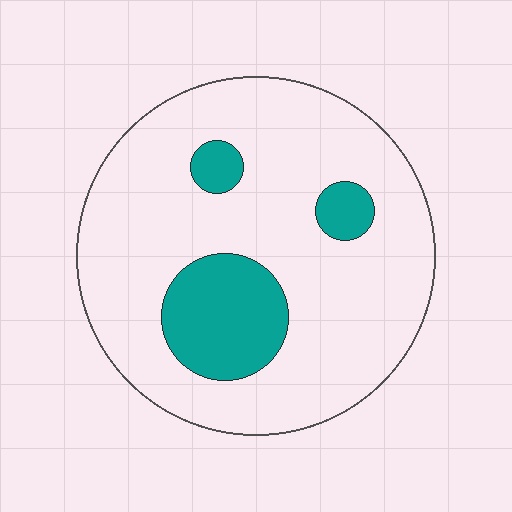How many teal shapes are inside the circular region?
3.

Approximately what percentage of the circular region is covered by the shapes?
Approximately 20%.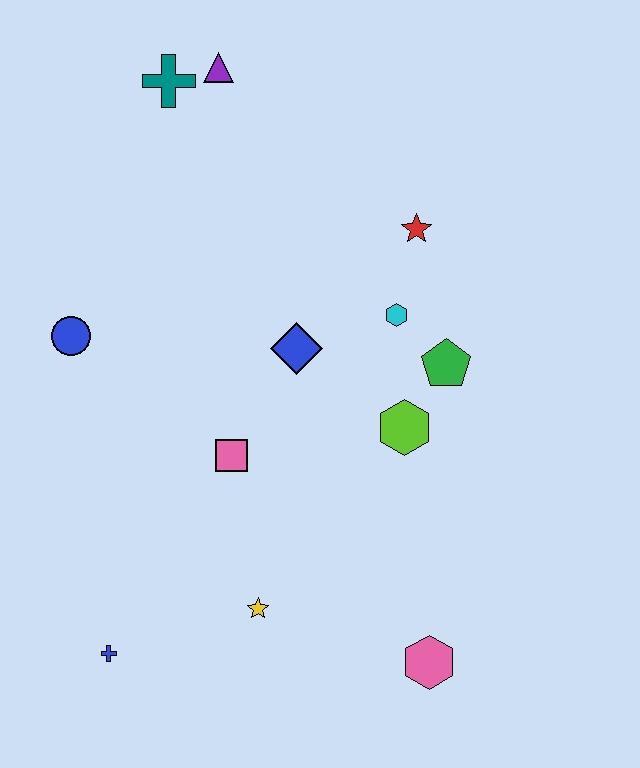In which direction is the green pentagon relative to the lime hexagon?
The green pentagon is above the lime hexagon.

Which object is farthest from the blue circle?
The pink hexagon is farthest from the blue circle.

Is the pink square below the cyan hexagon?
Yes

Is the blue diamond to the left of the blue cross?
No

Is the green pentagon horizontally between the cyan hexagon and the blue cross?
No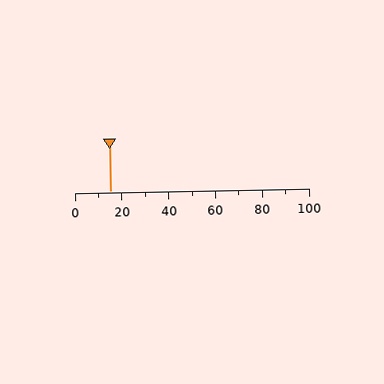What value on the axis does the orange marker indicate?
The marker indicates approximately 15.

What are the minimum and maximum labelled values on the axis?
The axis runs from 0 to 100.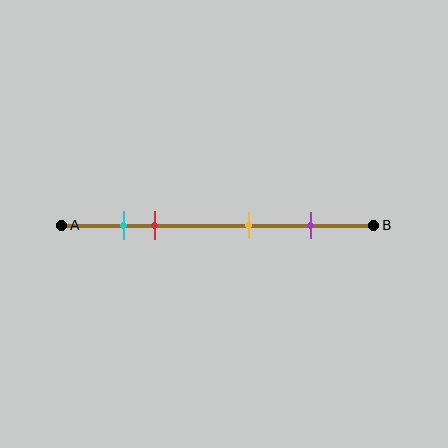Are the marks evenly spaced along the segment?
No, the marks are not evenly spaced.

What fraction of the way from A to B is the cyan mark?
The cyan mark is approximately 20% (0.2) of the way from A to B.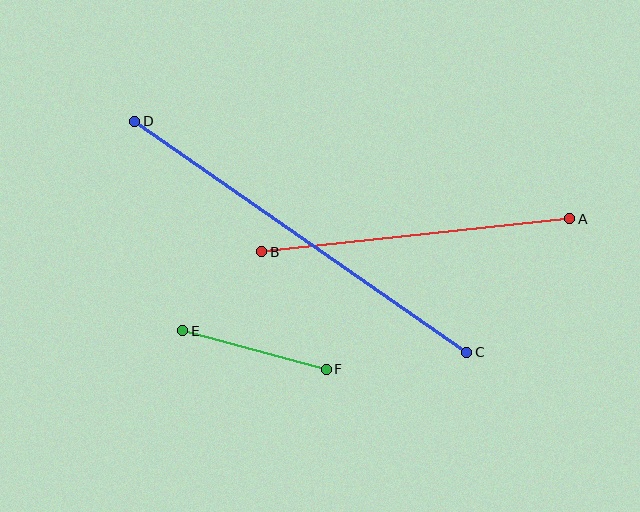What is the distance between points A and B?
The distance is approximately 309 pixels.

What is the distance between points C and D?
The distance is approximately 405 pixels.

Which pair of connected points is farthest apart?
Points C and D are farthest apart.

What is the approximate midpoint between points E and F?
The midpoint is at approximately (255, 350) pixels.